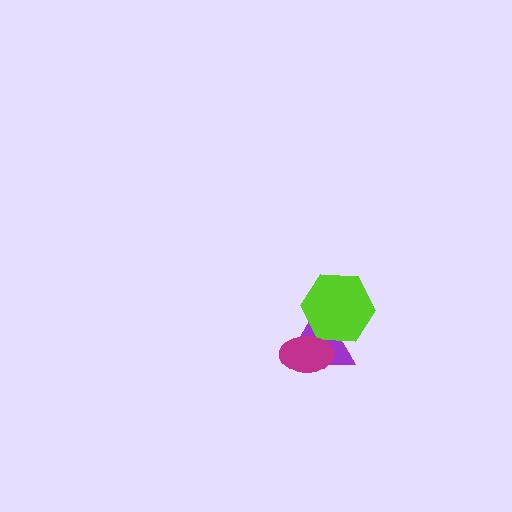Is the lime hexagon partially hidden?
Yes, it is partially covered by another shape.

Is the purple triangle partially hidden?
Yes, it is partially covered by another shape.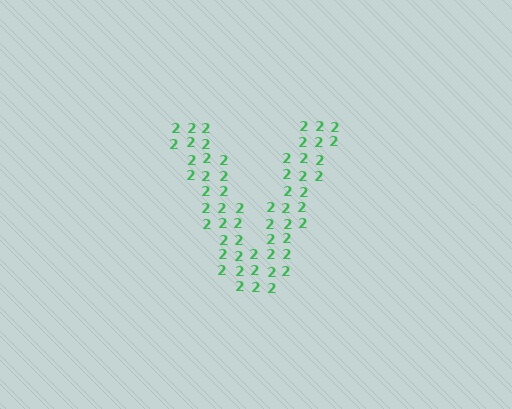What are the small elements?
The small elements are digit 2's.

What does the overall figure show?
The overall figure shows the letter V.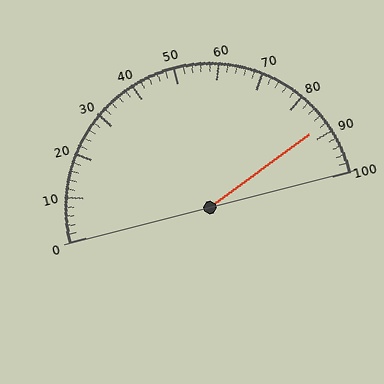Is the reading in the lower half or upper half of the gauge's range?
The reading is in the upper half of the range (0 to 100).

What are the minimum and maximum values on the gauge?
The gauge ranges from 0 to 100.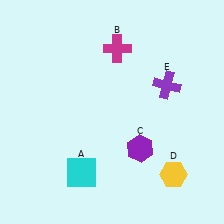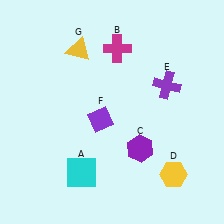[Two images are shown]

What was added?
A purple diamond (F), a yellow triangle (G) were added in Image 2.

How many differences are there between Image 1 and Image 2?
There are 2 differences between the two images.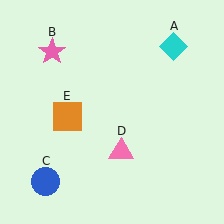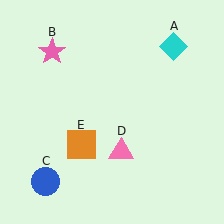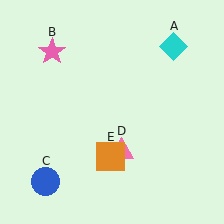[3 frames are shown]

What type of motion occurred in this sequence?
The orange square (object E) rotated counterclockwise around the center of the scene.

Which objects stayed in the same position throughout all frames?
Cyan diamond (object A) and pink star (object B) and blue circle (object C) and pink triangle (object D) remained stationary.